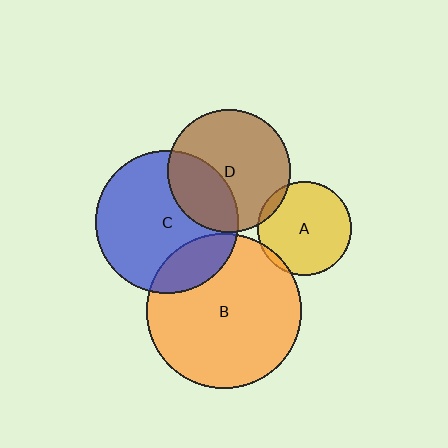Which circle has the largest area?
Circle B (orange).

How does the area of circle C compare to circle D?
Approximately 1.4 times.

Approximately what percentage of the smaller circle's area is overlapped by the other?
Approximately 5%.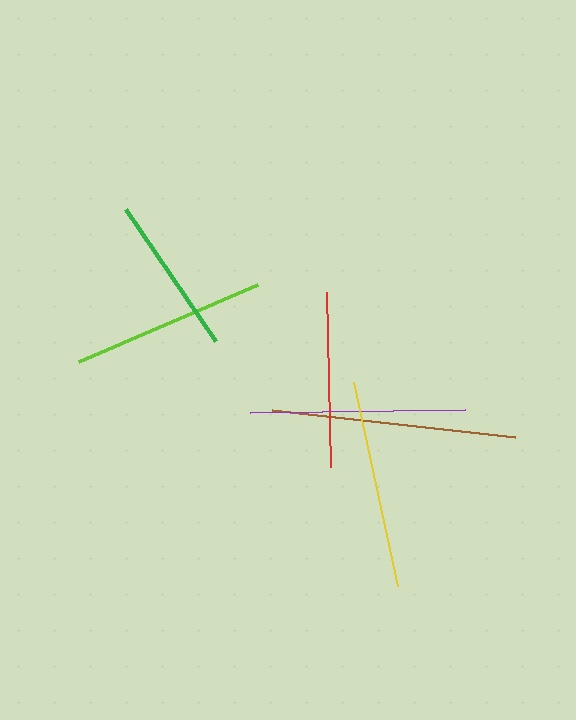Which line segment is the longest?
The brown line is the longest at approximately 244 pixels.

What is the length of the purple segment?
The purple segment is approximately 214 pixels long.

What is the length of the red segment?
The red segment is approximately 175 pixels long.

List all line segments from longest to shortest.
From longest to shortest: brown, purple, yellow, lime, red, green.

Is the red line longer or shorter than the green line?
The red line is longer than the green line.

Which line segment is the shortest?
The green line is the shortest at approximately 160 pixels.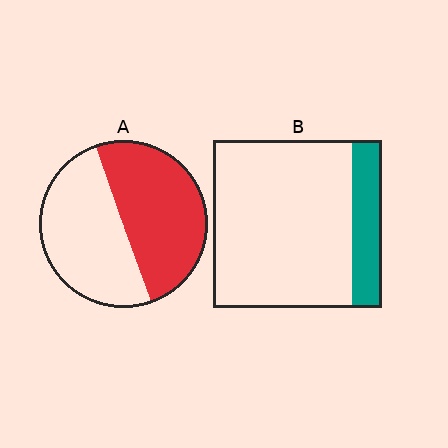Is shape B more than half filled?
No.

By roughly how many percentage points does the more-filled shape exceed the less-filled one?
By roughly 35 percentage points (A over B).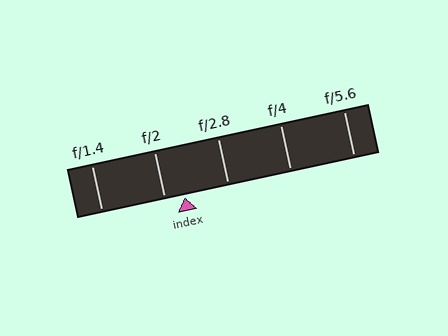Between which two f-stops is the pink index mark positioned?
The index mark is between f/2 and f/2.8.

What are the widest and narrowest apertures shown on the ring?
The widest aperture shown is f/1.4 and the narrowest is f/5.6.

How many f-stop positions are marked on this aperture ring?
There are 5 f-stop positions marked.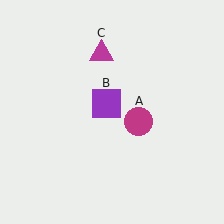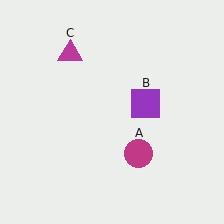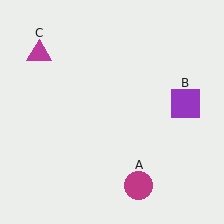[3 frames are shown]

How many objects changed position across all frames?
3 objects changed position: magenta circle (object A), purple square (object B), magenta triangle (object C).